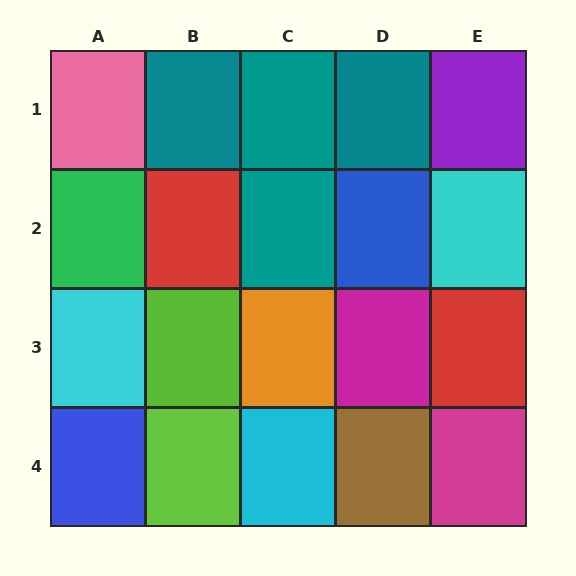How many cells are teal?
4 cells are teal.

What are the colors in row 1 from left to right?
Pink, teal, teal, teal, purple.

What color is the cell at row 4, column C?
Cyan.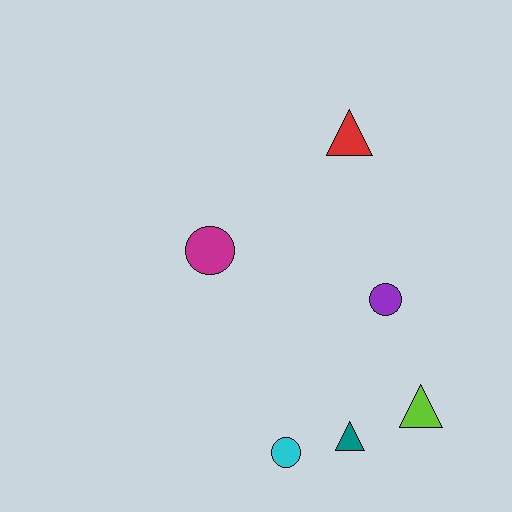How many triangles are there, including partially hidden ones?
There are 3 triangles.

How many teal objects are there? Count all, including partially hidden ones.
There is 1 teal object.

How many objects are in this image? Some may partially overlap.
There are 6 objects.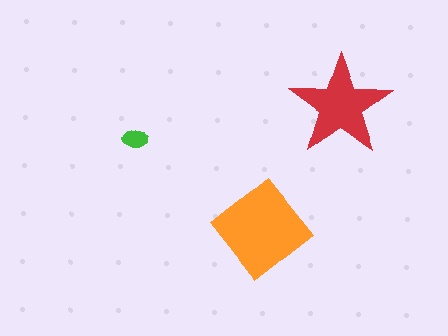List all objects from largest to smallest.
The orange diamond, the red star, the green ellipse.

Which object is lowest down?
The orange diamond is bottommost.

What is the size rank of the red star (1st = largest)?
2nd.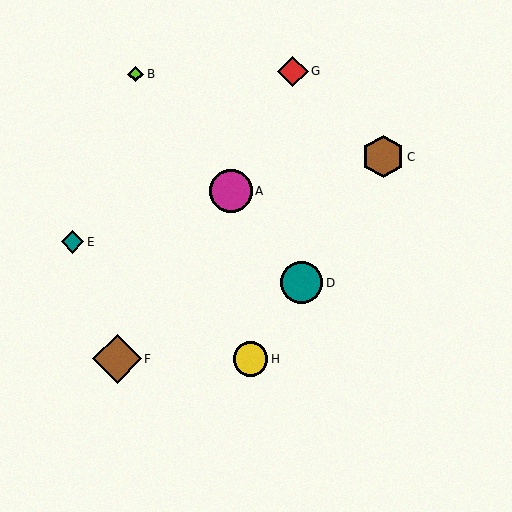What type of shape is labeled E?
Shape E is a teal diamond.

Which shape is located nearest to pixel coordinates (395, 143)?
The brown hexagon (labeled C) at (383, 157) is nearest to that location.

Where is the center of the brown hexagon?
The center of the brown hexagon is at (383, 157).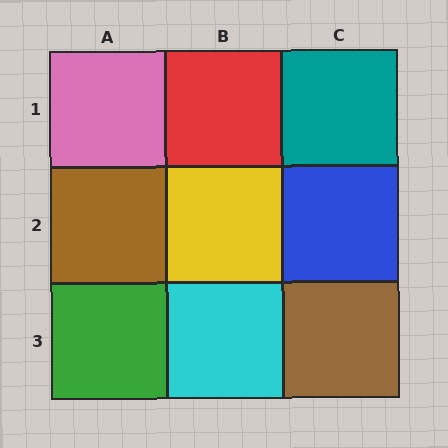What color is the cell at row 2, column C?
Blue.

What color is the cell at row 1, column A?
Pink.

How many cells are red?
1 cell is red.